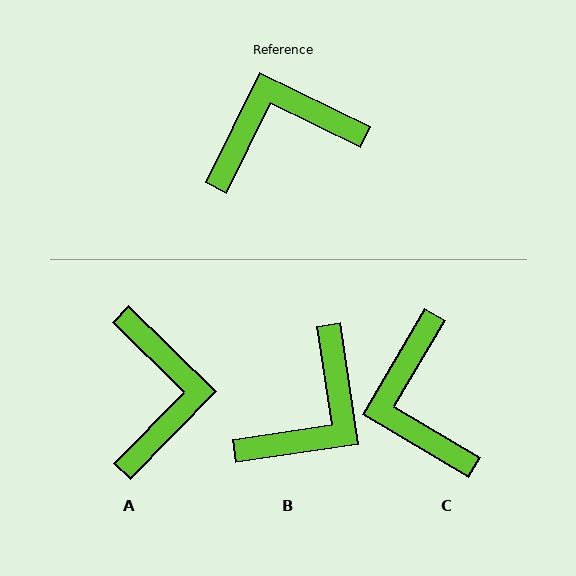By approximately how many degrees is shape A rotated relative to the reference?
Approximately 108 degrees clockwise.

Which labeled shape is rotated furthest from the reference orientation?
B, about 145 degrees away.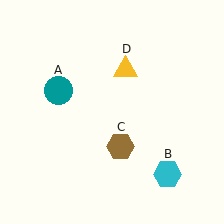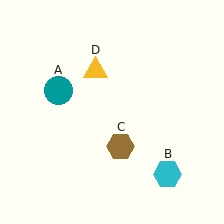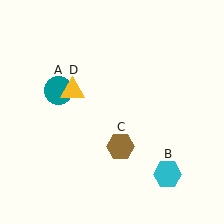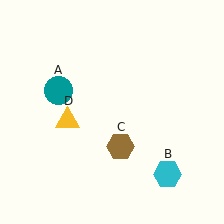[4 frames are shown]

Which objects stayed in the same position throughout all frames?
Teal circle (object A) and cyan hexagon (object B) and brown hexagon (object C) remained stationary.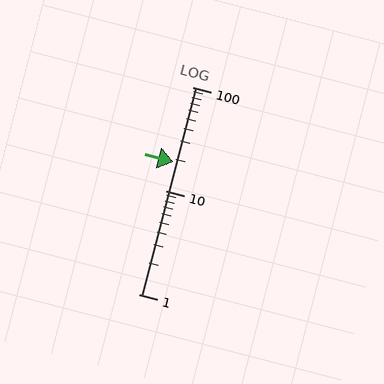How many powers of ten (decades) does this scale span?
The scale spans 2 decades, from 1 to 100.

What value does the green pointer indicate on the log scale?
The pointer indicates approximately 19.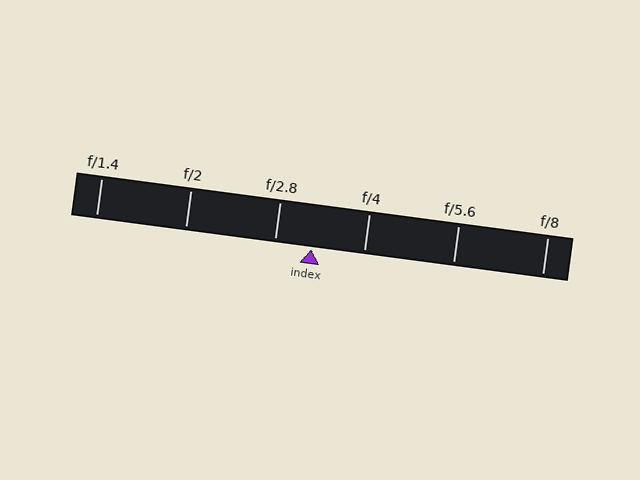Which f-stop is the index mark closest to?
The index mark is closest to f/2.8.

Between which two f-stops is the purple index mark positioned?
The index mark is between f/2.8 and f/4.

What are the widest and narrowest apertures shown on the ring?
The widest aperture shown is f/1.4 and the narrowest is f/8.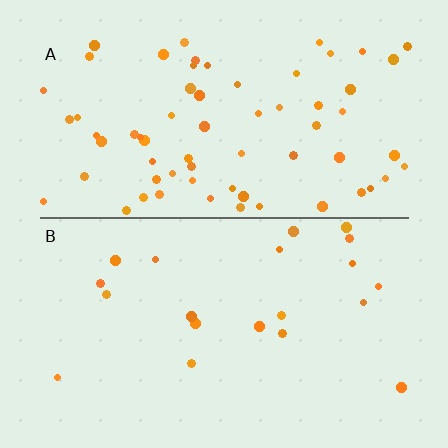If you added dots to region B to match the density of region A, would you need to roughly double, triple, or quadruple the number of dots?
Approximately triple.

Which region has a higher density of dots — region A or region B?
A (the top).